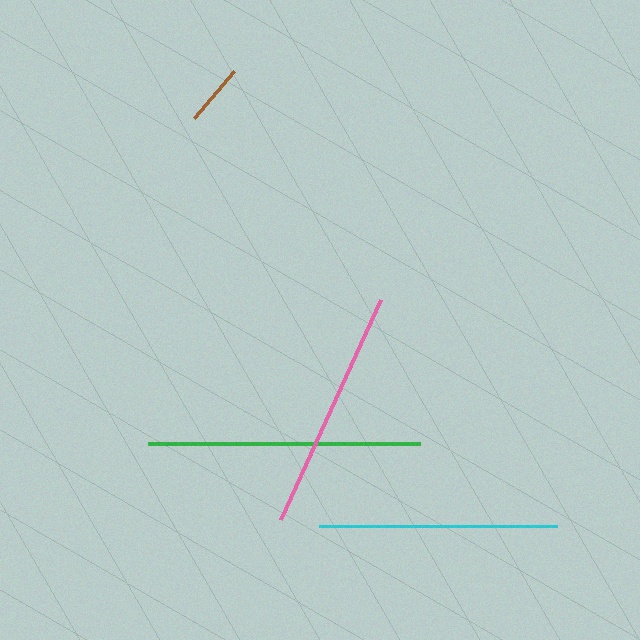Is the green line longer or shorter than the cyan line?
The green line is longer than the cyan line.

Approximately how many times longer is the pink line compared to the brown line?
The pink line is approximately 3.9 times the length of the brown line.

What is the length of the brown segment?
The brown segment is approximately 62 pixels long.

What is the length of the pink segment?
The pink segment is approximately 242 pixels long.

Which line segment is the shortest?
The brown line is the shortest at approximately 62 pixels.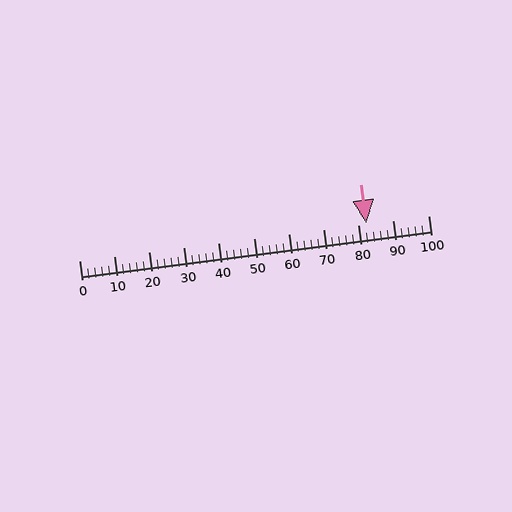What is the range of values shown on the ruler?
The ruler shows values from 0 to 100.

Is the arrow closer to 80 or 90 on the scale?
The arrow is closer to 80.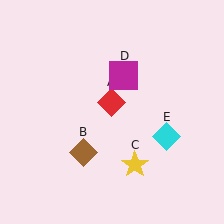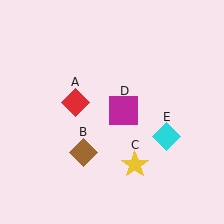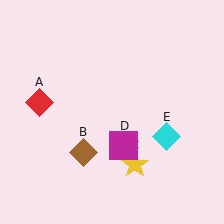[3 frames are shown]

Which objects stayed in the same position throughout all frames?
Brown diamond (object B) and yellow star (object C) and cyan diamond (object E) remained stationary.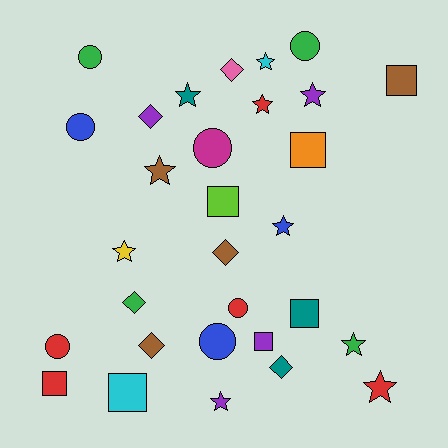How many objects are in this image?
There are 30 objects.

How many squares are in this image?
There are 7 squares.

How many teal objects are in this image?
There are 3 teal objects.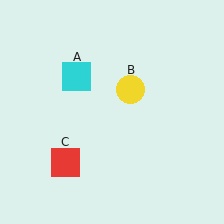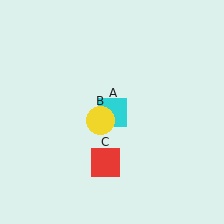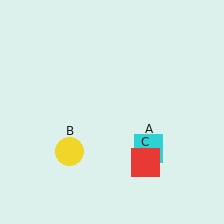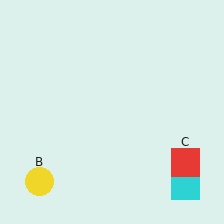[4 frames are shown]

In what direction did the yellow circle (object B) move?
The yellow circle (object B) moved down and to the left.